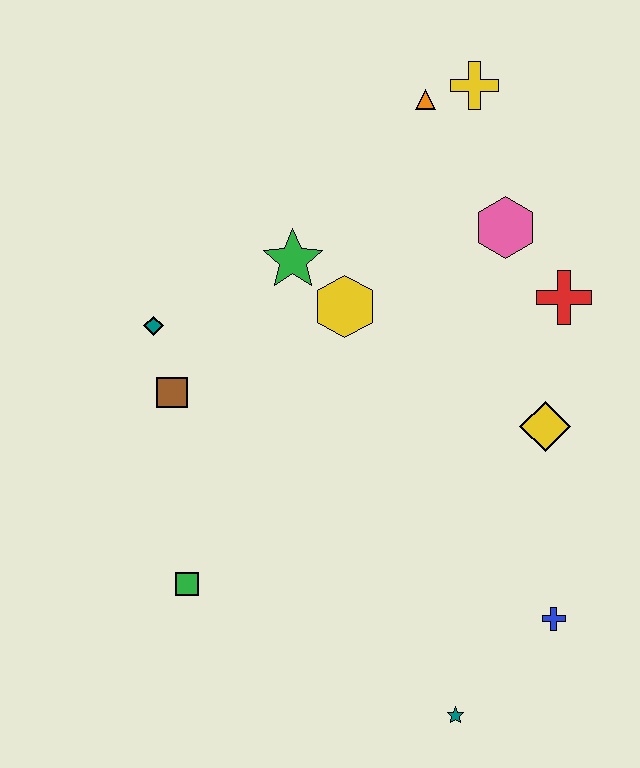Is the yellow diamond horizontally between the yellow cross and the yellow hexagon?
No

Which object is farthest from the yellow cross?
The teal star is farthest from the yellow cross.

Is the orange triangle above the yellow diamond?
Yes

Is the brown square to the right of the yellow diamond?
No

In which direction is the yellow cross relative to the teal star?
The yellow cross is above the teal star.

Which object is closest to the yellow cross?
The orange triangle is closest to the yellow cross.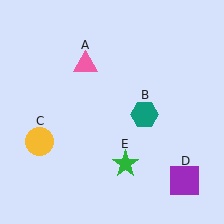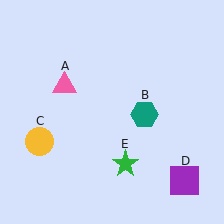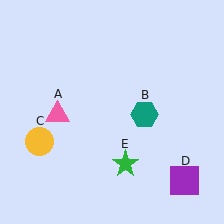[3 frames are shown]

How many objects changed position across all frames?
1 object changed position: pink triangle (object A).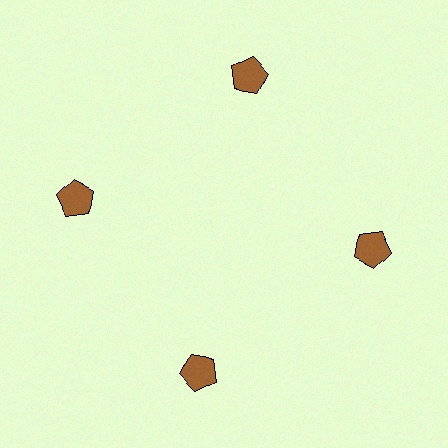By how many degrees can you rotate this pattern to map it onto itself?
The pattern maps onto itself every 90 degrees of rotation.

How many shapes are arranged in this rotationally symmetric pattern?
There are 4 shapes, arranged in 4 groups of 1.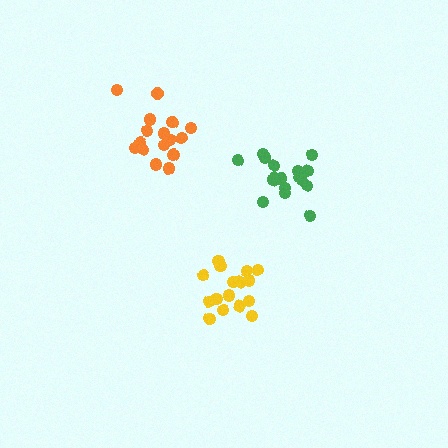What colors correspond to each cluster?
The clusters are colored: yellow, green, orange.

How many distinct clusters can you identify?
There are 3 distinct clusters.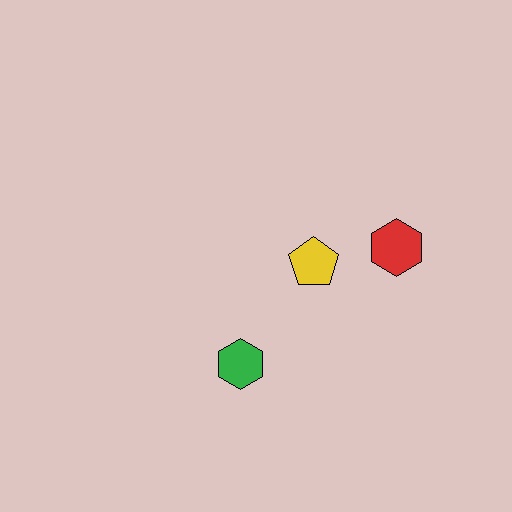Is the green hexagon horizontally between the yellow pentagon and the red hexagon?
No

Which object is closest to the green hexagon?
The yellow pentagon is closest to the green hexagon.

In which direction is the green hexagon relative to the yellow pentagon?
The green hexagon is below the yellow pentagon.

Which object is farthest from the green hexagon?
The red hexagon is farthest from the green hexagon.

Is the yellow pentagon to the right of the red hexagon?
No